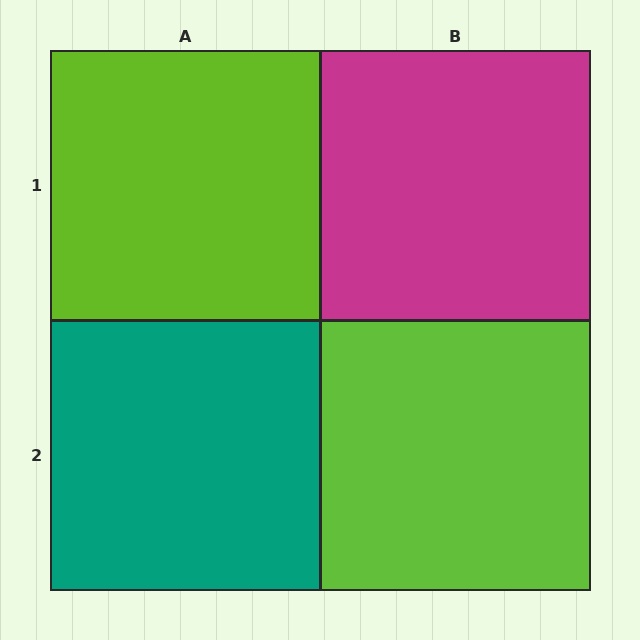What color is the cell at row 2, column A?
Teal.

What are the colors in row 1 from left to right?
Lime, magenta.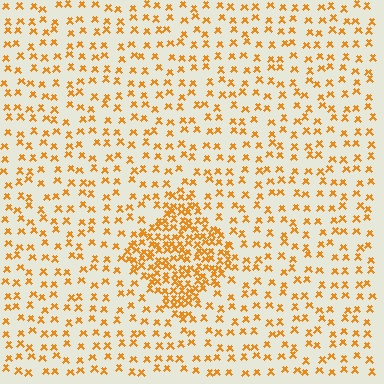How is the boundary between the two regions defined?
The boundary is defined by a change in element density (approximately 2.6x ratio). All elements are the same color, size, and shape.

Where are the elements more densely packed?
The elements are more densely packed inside the diamond boundary.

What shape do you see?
I see a diamond.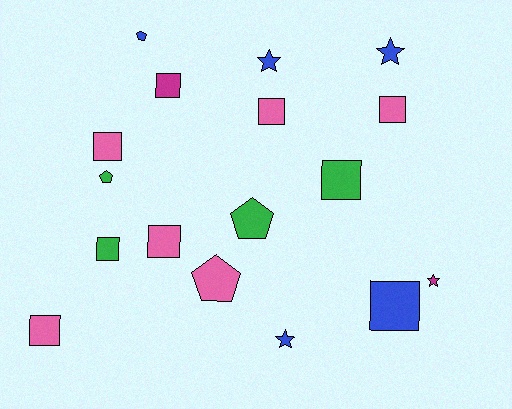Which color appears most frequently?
Pink, with 6 objects.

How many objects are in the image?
There are 17 objects.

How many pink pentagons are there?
There is 1 pink pentagon.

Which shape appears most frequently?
Square, with 9 objects.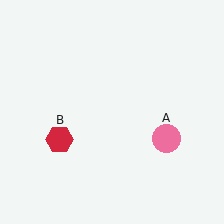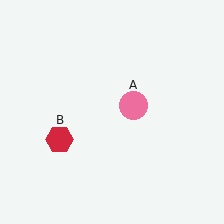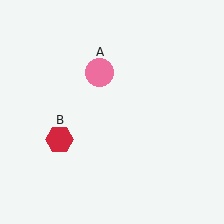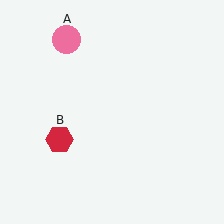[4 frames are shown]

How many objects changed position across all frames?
1 object changed position: pink circle (object A).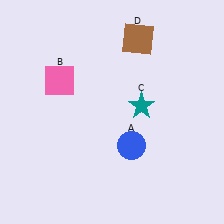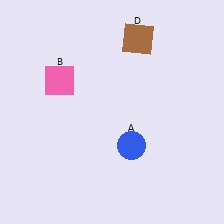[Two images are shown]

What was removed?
The teal star (C) was removed in Image 2.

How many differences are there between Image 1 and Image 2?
There is 1 difference between the two images.